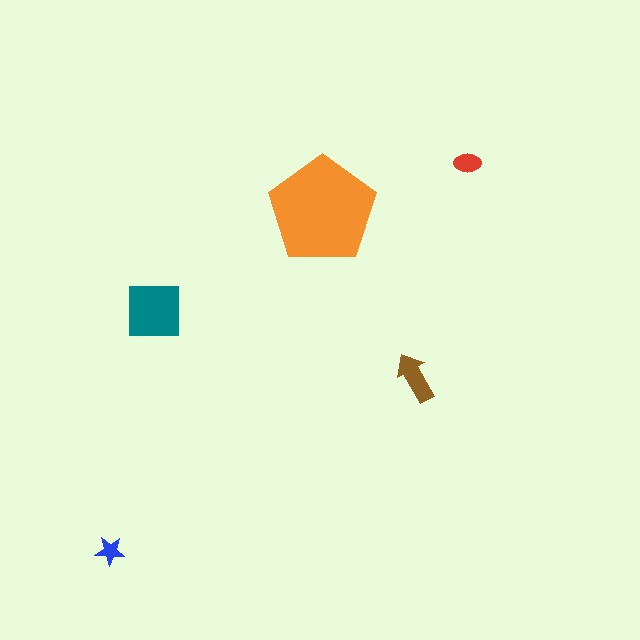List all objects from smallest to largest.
The blue star, the red ellipse, the brown arrow, the teal square, the orange pentagon.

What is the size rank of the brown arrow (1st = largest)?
3rd.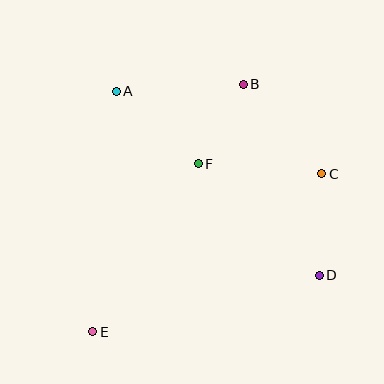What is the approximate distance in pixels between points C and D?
The distance between C and D is approximately 102 pixels.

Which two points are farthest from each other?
Points B and E are farthest from each other.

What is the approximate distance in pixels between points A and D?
The distance between A and D is approximately 274 pixels.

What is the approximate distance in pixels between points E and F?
The distance between E and F is approximately 198 pixels.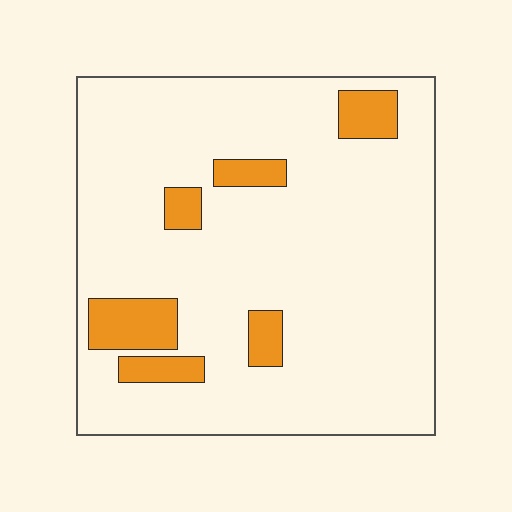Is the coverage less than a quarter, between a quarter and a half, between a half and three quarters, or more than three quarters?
Less than a quarter.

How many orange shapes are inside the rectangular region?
6.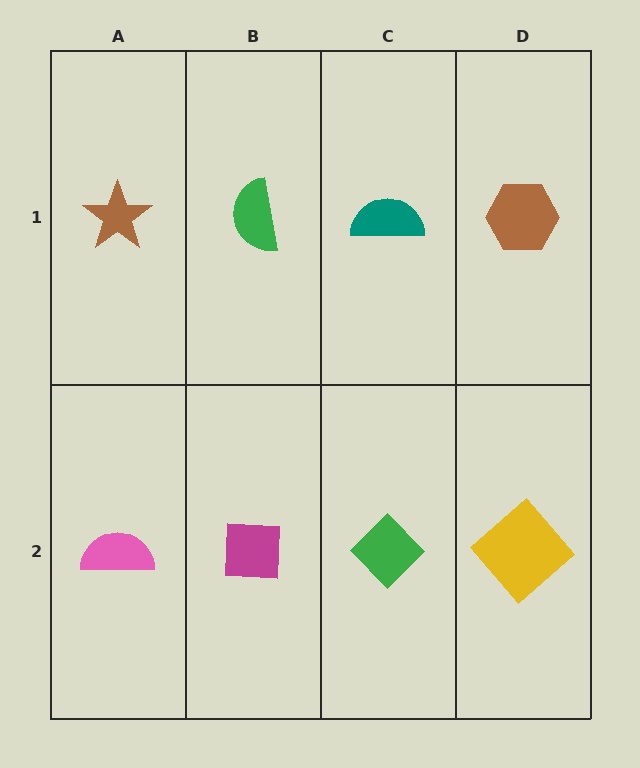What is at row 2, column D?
A yellow diamond.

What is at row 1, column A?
A brown star.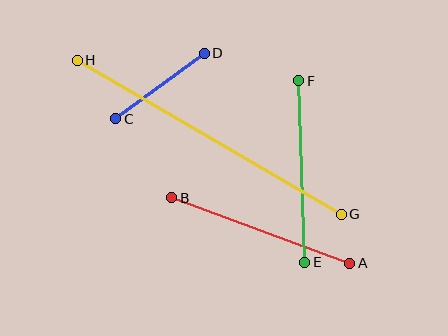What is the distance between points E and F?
The distance is approximately 182 pixels.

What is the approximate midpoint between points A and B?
The midpoint is at approximately (261, 230) pixels.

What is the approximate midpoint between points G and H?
The midpoint is at approximately (209, 137) pixels.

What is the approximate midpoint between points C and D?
The midpoint is at approximately (160, 86) pixels.